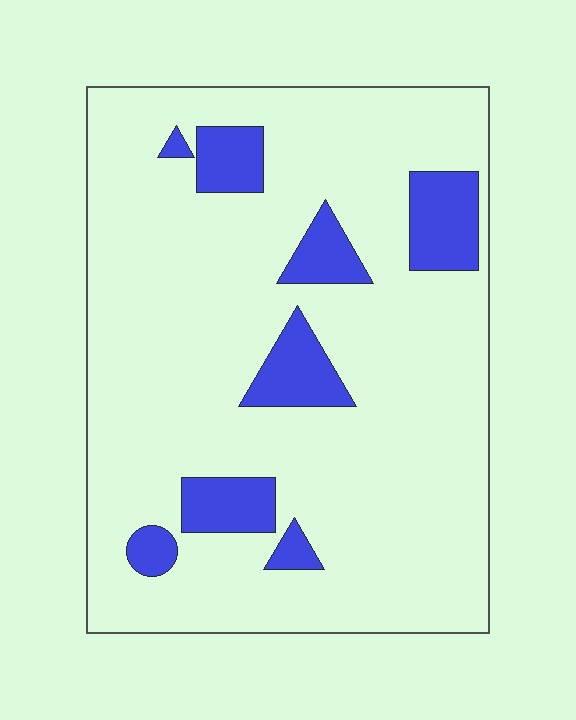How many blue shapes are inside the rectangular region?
8.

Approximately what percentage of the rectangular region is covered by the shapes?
Approximately 15%.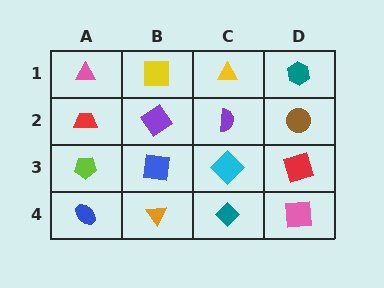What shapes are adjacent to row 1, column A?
A red trapezoid (row 2, column A), a yellow square (row 1, column B).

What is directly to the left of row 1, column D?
A yellow triangle.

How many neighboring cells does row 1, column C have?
3.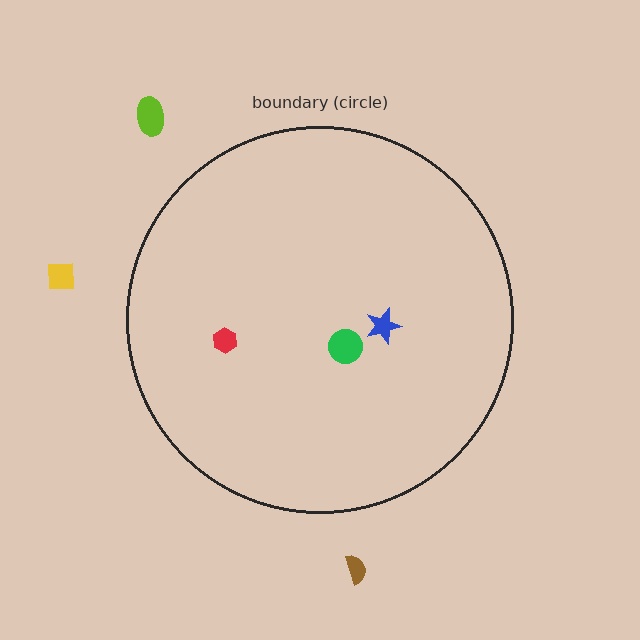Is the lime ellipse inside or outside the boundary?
Outside.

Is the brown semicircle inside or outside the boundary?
Outside.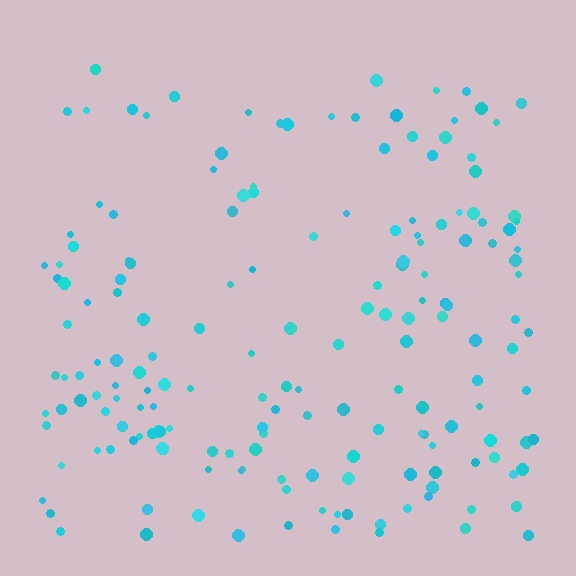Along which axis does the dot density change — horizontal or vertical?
Vertical.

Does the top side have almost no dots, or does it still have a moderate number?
Still a moderate number, just noticeably fewer than the bottom.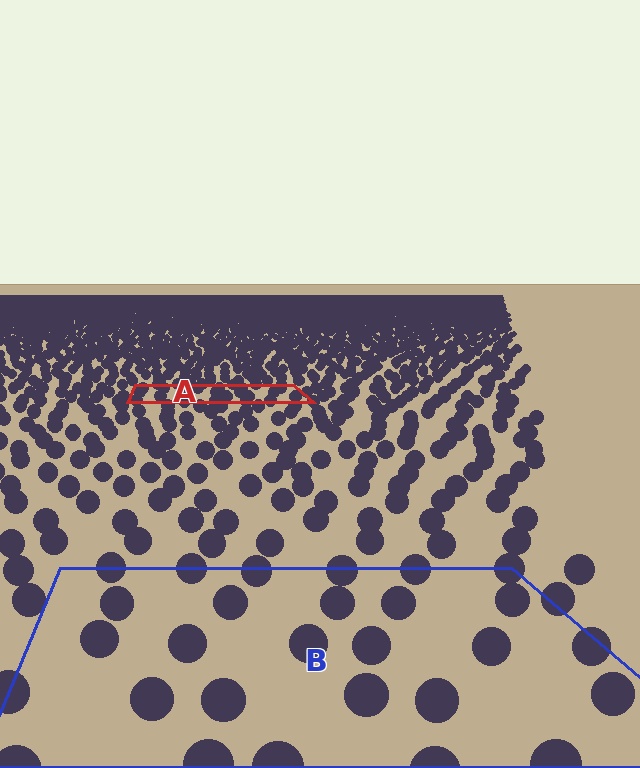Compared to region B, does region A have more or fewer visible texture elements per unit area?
Region A has more texture elements per unit area — they are packed more densely because it is farther away.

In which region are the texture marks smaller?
The texture marks are smaller in region A, because it is farther away.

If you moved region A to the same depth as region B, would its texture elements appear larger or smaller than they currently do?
They would appear larger. At a closer depth, the same texture elements are projected at a bigger on-screen size.